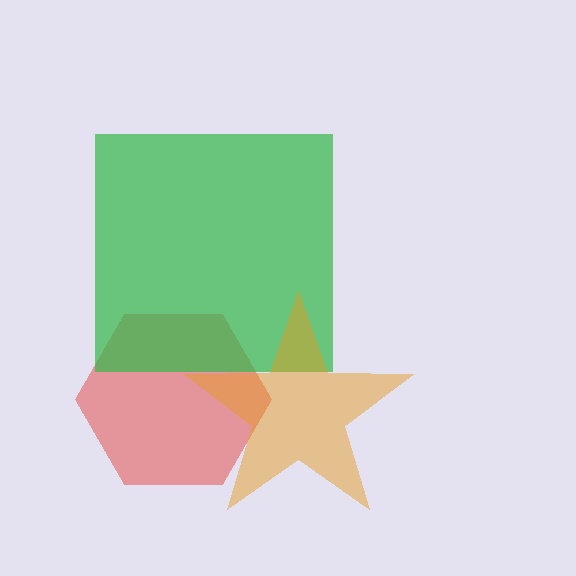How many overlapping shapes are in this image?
There are 3 overlapping shapes in the image.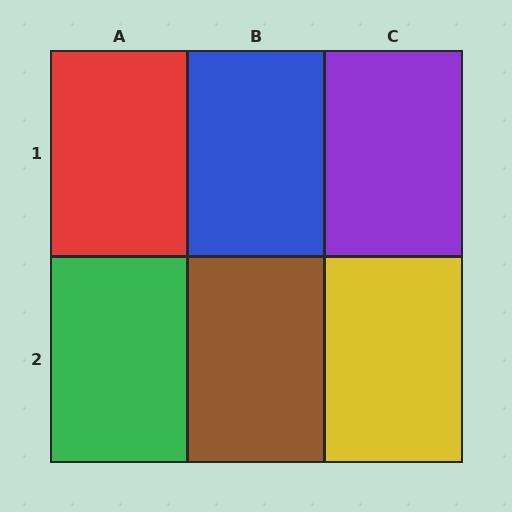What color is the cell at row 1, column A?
Red.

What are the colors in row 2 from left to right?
Green, brown, yellow.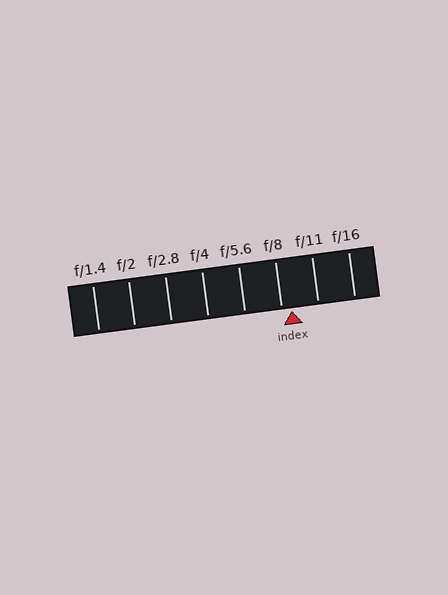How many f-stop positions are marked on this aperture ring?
There are 8 f-stop positions marked.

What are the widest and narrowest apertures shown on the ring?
The widest aperture shown is f/1.4 and the narrowest is f/16.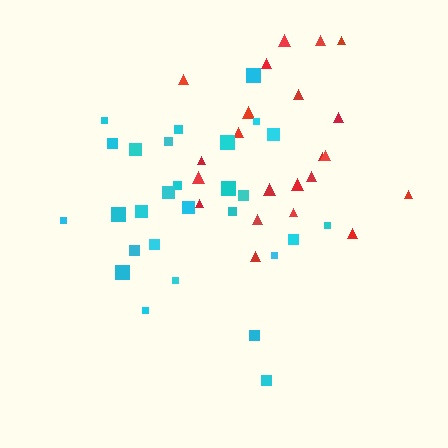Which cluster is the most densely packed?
Cyan.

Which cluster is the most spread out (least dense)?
Red.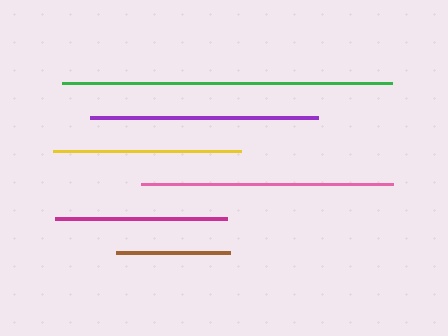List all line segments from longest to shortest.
From longest to shortest: green, pink, purple, yellow, magenta, brown.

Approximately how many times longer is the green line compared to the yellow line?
The green line is approximately 1.8 times the length of the yellow line.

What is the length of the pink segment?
The pink segment is approximately 252 pixels long.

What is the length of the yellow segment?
The yellow segment is approximately 188 pixels long.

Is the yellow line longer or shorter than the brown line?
The yellow line is longer than the brown line.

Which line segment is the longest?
The green line is the longest at approximately 330 pixels.